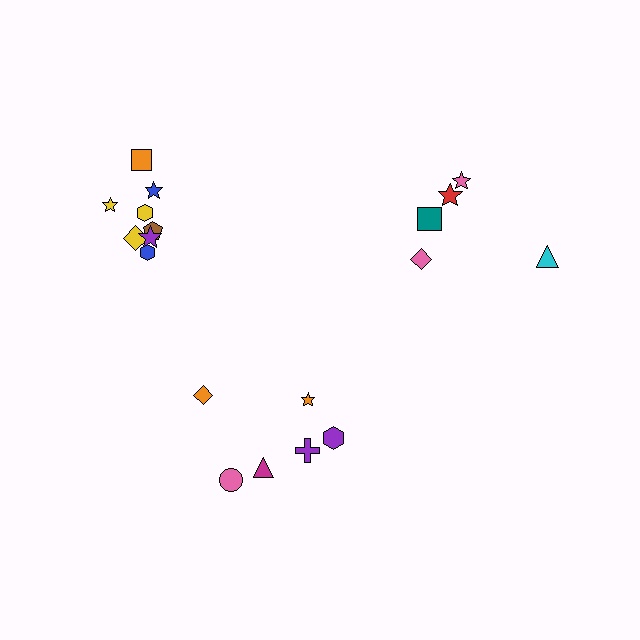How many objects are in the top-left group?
There are 8 objects.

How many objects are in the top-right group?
There are 5 objects.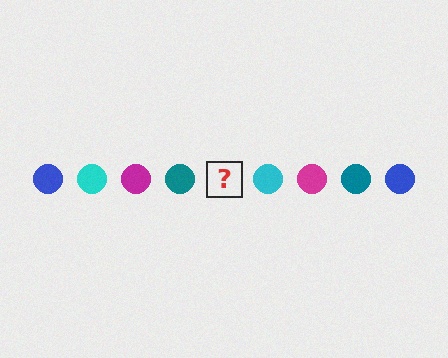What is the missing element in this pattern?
The missing element is a blue circle.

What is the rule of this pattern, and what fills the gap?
The rule is that the pattern cycles through blue, cyan, magenta, teal circles. The gap should be filled with a blue circle.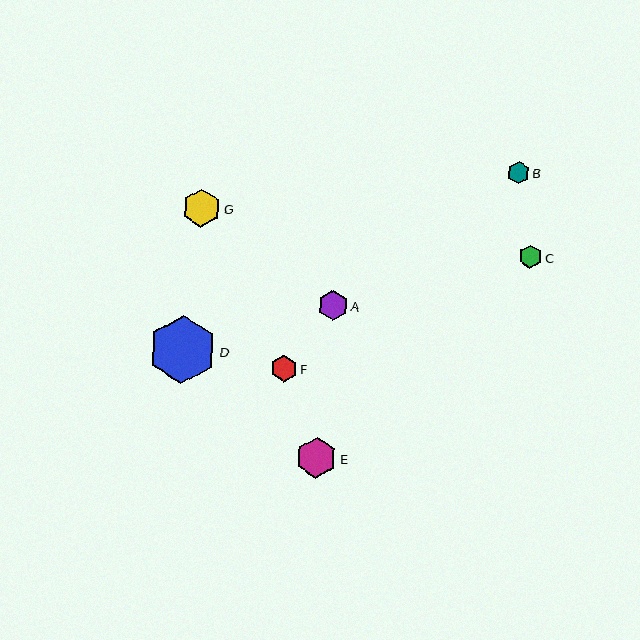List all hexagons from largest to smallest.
From largest to smallest: D, E, G, A, F, C, B.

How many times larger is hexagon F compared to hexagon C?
Hexagon F is approximately 1.2 times the size of hexagon C.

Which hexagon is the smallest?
Hexagon B is the smallest with a size of approximately 23 pixels.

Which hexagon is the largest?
Hexagon D is the largest with a size of approximately 68 pixels.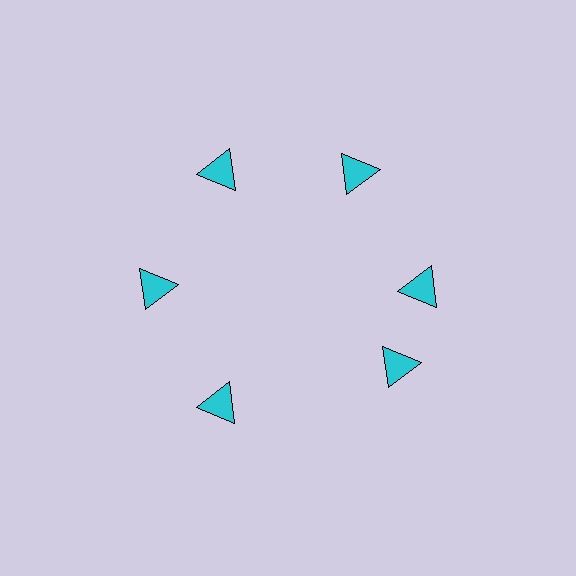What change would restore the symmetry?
The symmetry would be restored by rotating it back into even spacing with its neighbors so that all 6 triangles sit at equal angles and equal distance from the center.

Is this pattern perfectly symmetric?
No. The 6 cyan triangles are arranged in a ring, but one element near the 5 o'clock position is rotated out of alignment along the ring, breaking the 6-fold rotational symmetry.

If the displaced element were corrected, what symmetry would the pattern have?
It would have 6-fold rotational symmetry — the pattern would map onto itself every 60 degrees.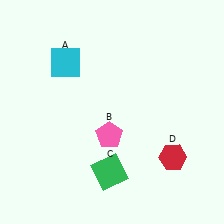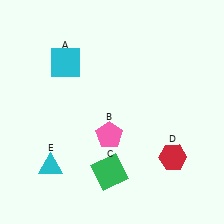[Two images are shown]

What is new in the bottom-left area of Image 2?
A cyan triangle (E) was added in the bottom-left area of Image 2.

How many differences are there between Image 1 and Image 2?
There is 1 difference between the two images.